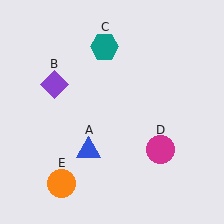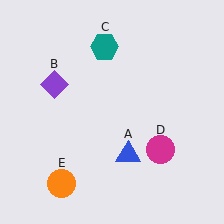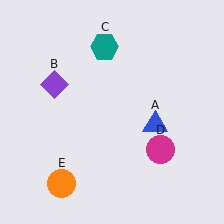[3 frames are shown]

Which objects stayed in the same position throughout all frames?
Purple diamond (object B) and teal hexagon (object C) and magenta circle (object D) and orange circle (object E) remained stationary.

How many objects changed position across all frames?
1 object changed position: blue triangle (object A).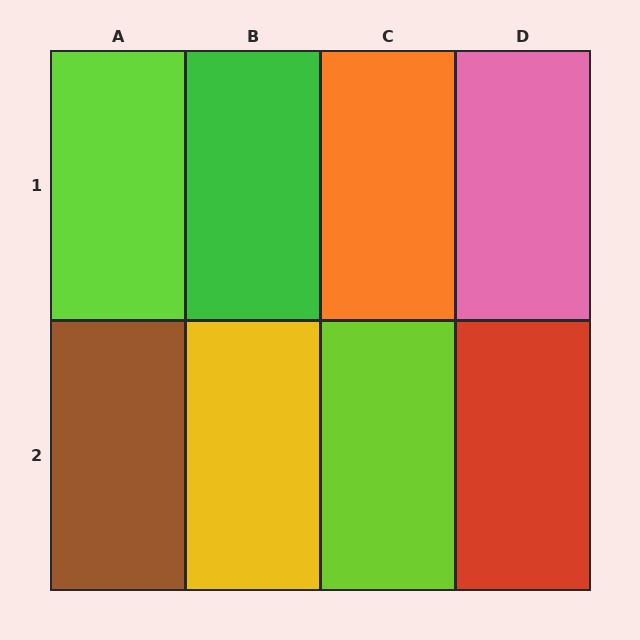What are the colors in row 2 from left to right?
Brown, yellow, lime, red.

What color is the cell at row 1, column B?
Green.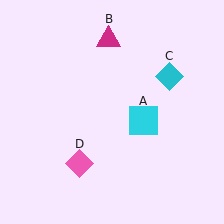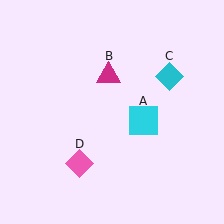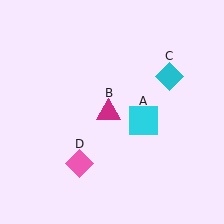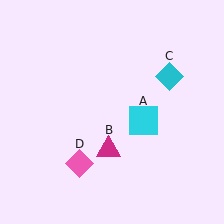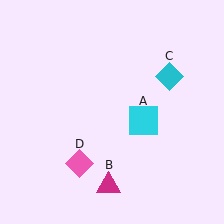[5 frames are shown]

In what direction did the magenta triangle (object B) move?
The magenta triangle (object B) moved down.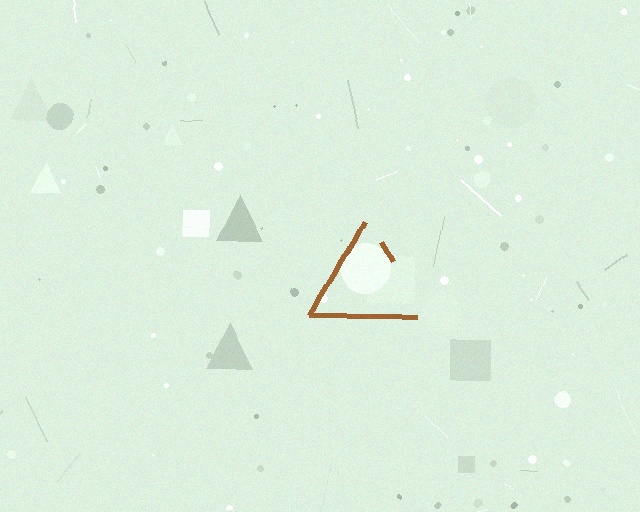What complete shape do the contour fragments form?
The contour fragments form a triangle.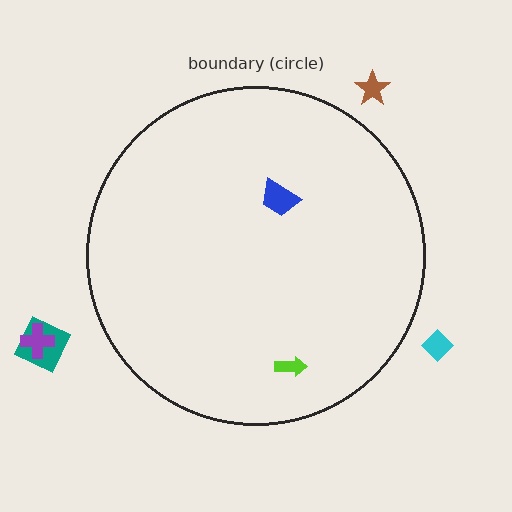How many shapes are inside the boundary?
2 inside, 4 outside.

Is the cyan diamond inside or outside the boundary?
Outside.